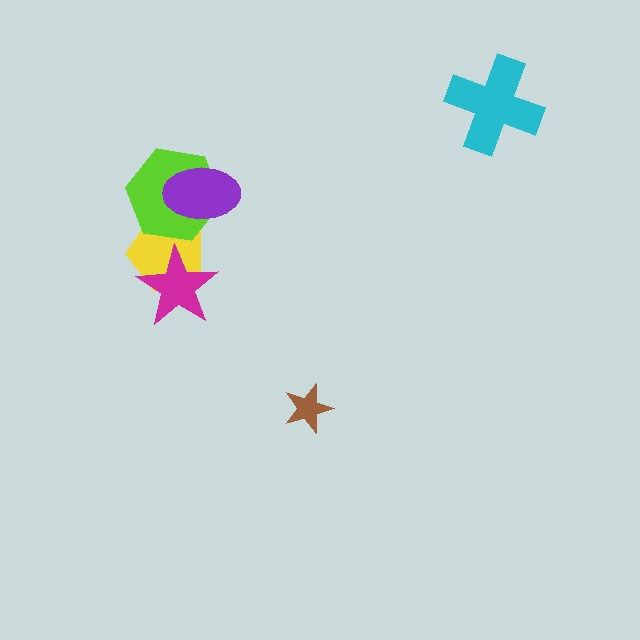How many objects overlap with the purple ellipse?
2 objects overlap with the purple ellipse.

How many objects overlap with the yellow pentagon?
3 objects overlap with the yellow pentagon.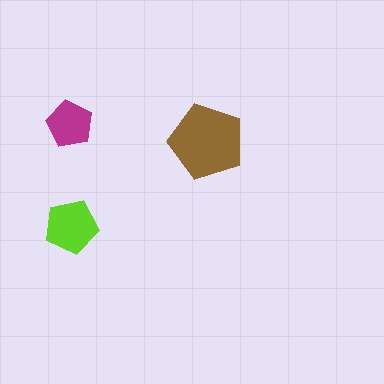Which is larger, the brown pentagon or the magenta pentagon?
The brown one.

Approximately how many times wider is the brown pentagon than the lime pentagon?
About 1.5 times wider.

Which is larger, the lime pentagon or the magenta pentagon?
The lime one.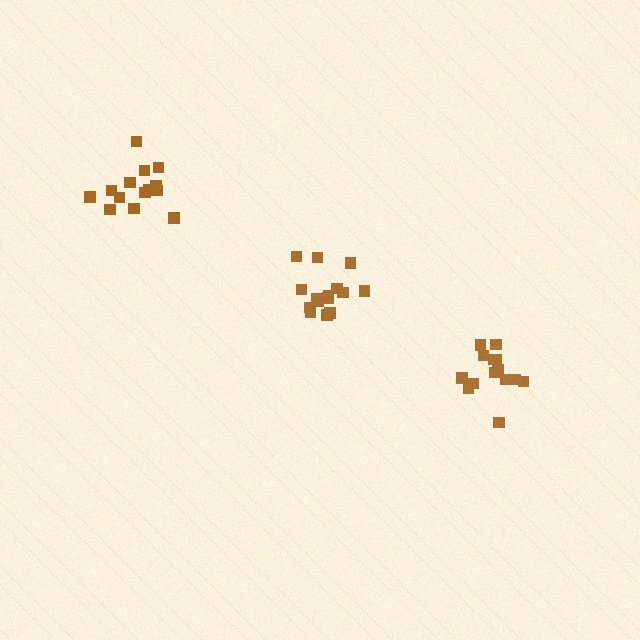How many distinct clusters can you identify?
There are 3 distinct clusters.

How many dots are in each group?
Group 1: 15 dots, Group 2: 14 dots, Group 3: 14 dots (43 total).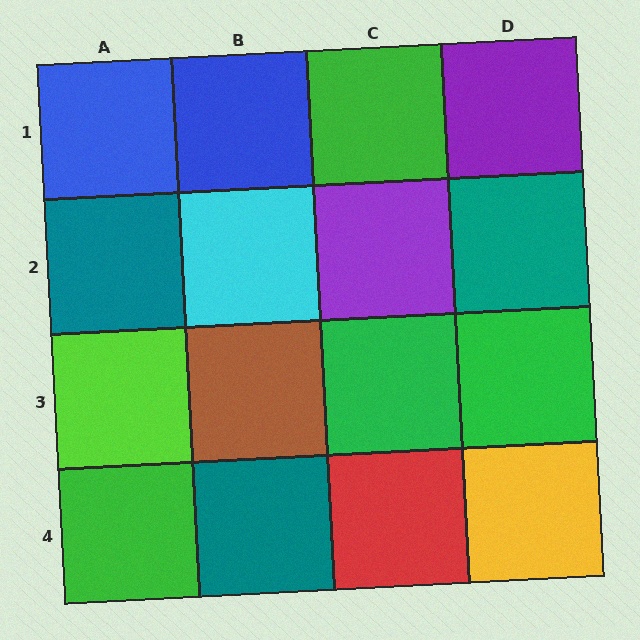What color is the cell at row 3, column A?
Lime.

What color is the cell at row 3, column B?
Brown.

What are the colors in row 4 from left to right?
Green, teal, red, yellow.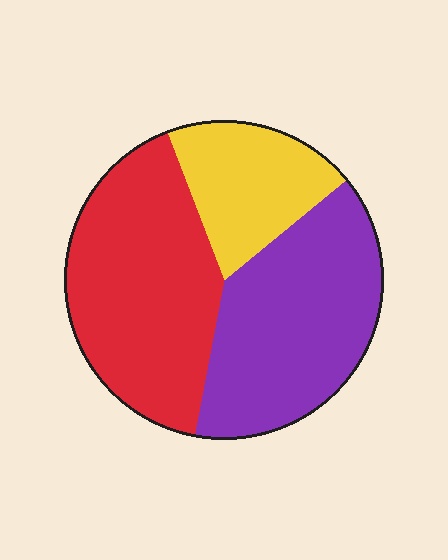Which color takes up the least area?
Yellow, at roughly 20%.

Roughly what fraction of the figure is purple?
Purple takes up about three eighths (3/8) of the figure.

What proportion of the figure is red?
Red covers around 40% of the figure.